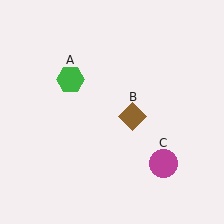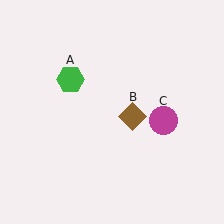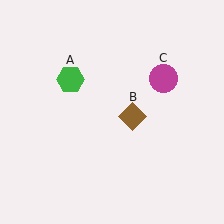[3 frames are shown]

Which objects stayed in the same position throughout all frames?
Green hexagon (object A) and brown diamond (object B) remained stationary.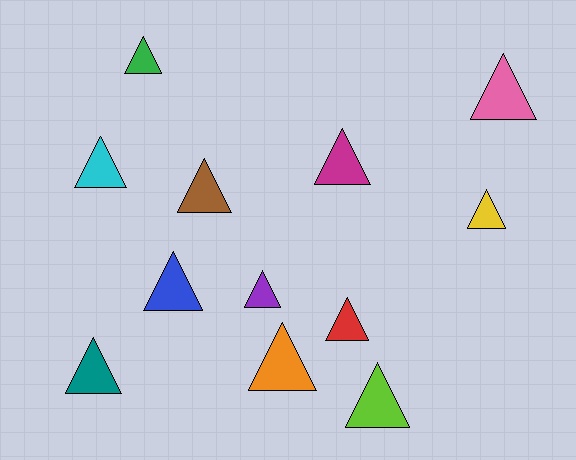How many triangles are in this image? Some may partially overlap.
There are 12 triangles.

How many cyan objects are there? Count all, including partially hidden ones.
There is 1 cyan object.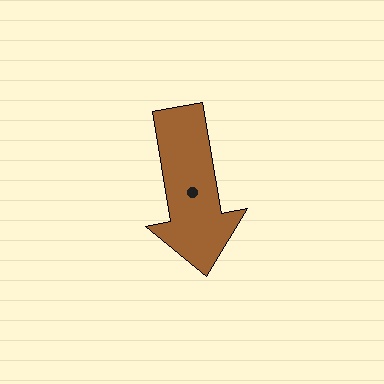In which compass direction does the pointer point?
South.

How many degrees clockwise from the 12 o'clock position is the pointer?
Approximately 170 degrees.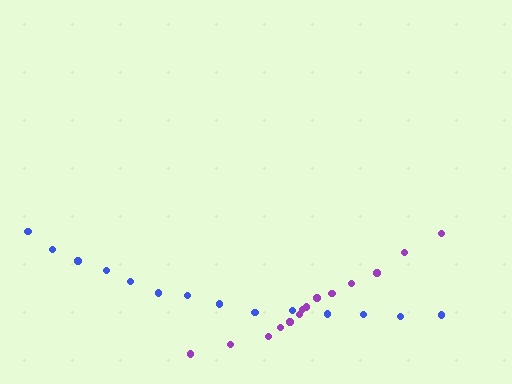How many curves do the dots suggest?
There are 2 distinct paths.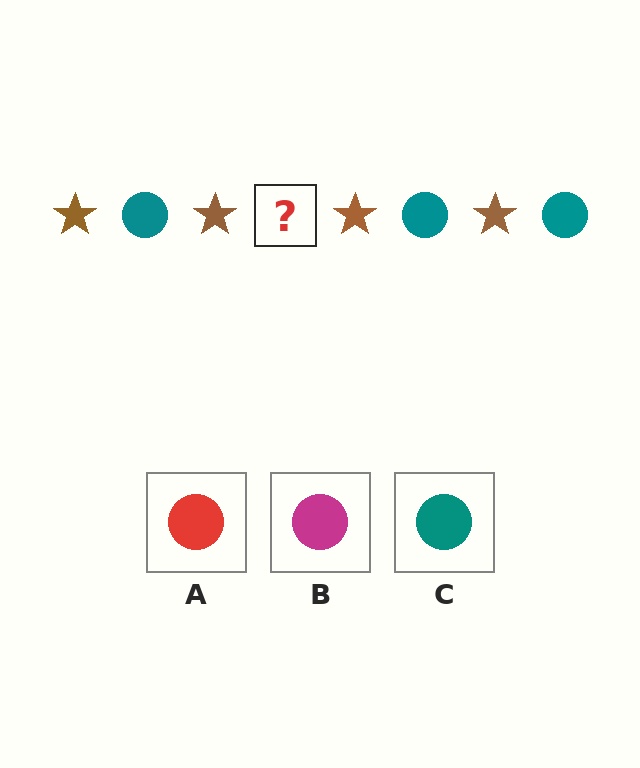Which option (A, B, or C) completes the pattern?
C.